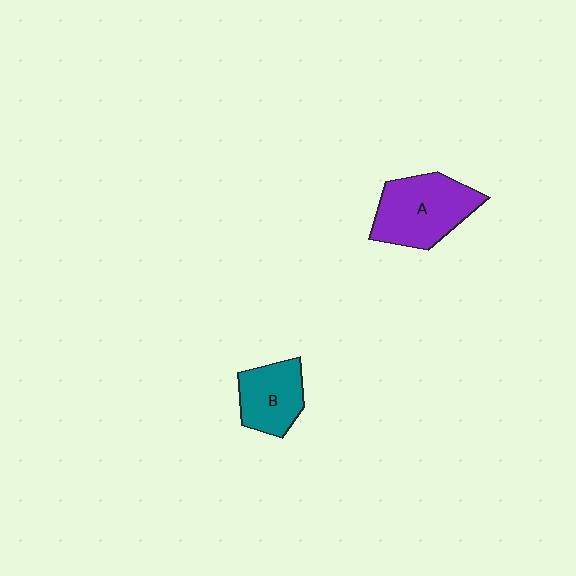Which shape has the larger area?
Shape A (purple).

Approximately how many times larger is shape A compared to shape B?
Approximately 1.5 times.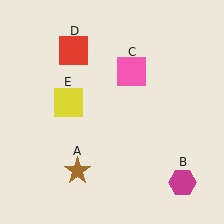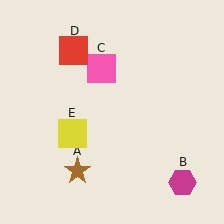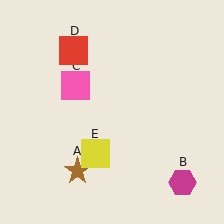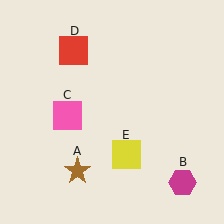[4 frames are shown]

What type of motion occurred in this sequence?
The pink square (object C), yellow square (object E) rotated counterclockwise around the center of the scene.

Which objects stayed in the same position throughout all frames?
Brown star (object A) and magenta hexagon (object B) and red square (object D) remained stationary.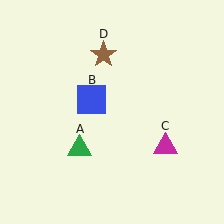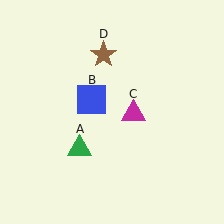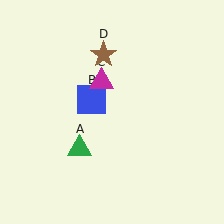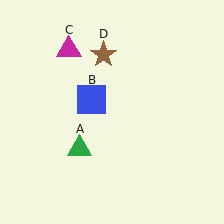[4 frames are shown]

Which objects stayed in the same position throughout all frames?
Green triangle (object A) and blue square (object B) and brown star (object D) remained stationary.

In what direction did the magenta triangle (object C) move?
The magenta triangle (object C) moved up and to the left.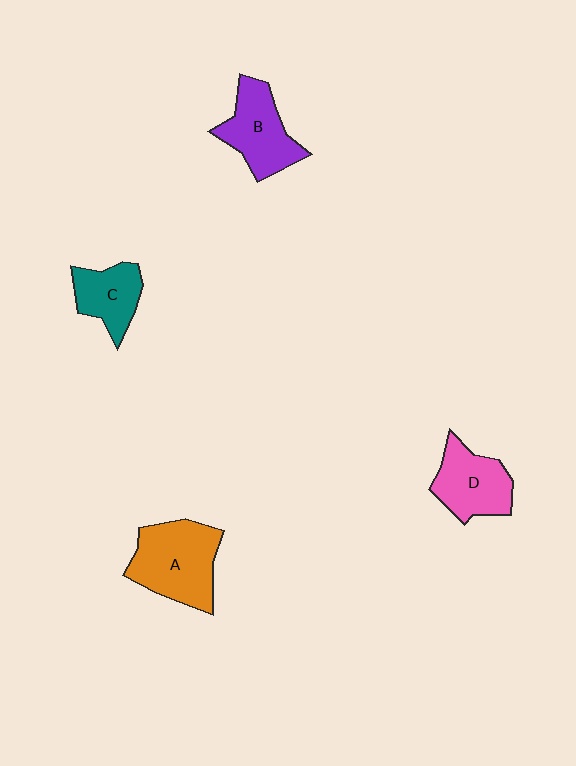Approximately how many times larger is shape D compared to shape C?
Approximately 1.2 times.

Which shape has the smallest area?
Shape C (teal).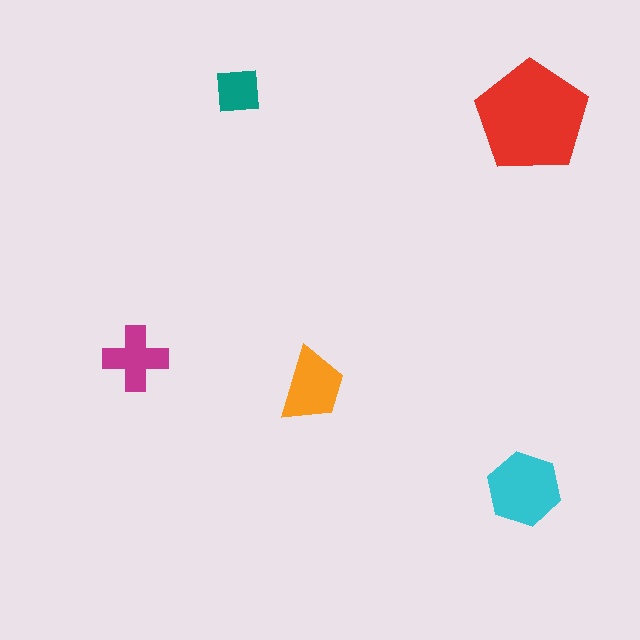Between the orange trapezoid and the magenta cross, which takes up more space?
The orange trapezoid.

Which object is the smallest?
The teal square.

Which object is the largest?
The red pentagon.